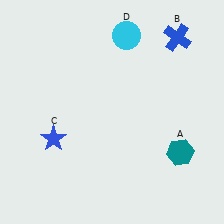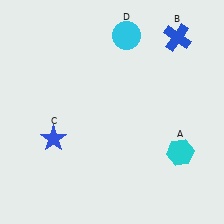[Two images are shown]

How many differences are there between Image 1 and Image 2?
There is 1 difference between the two images.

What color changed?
The hexagon (A) changed from teal in Image 1 to cyan in Image 2.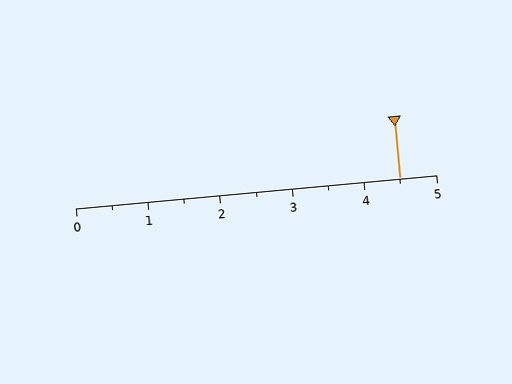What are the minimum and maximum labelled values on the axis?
The axis runs from 0 to 5.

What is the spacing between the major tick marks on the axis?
The major ticks are spaced 1 apart.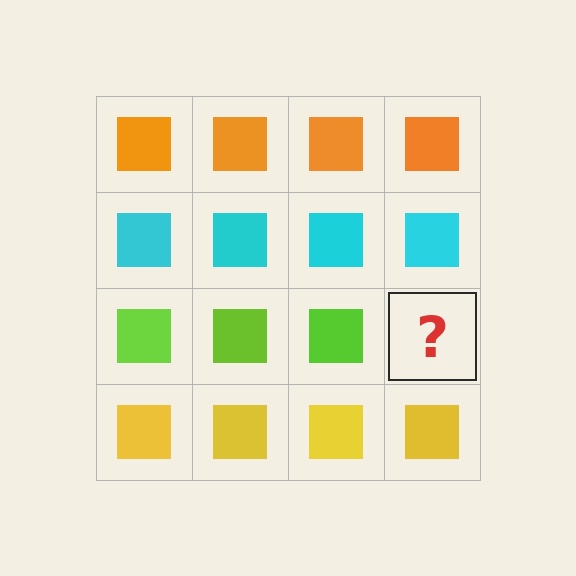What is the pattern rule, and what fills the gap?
The rule is that each row has a consistent color. The gap should be filled with a lime square.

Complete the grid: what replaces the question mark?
The question mark should be replaced with a lime square.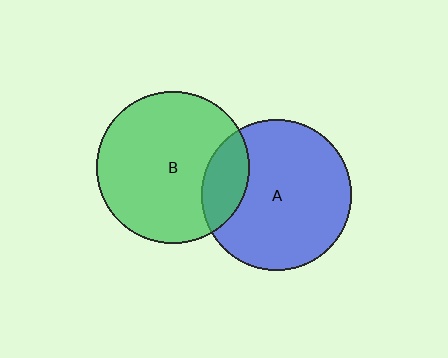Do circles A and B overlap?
Yes.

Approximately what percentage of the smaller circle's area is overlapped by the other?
Approximately 20%.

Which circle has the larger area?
Circle B (green).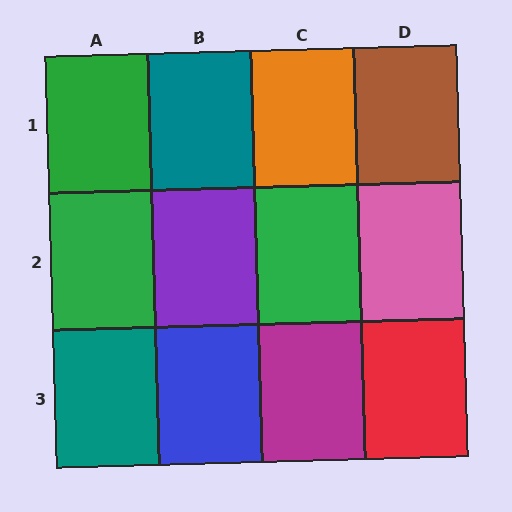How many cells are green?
3 cells are green.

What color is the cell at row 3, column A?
Teal.